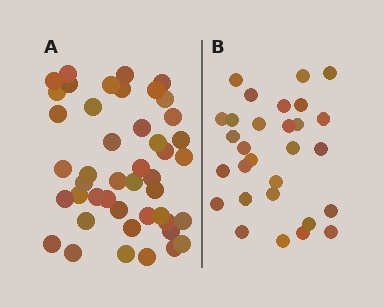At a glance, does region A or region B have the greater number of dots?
Region A (the left region) has more dots.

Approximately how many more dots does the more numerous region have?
Region A has approximately 15 more dots than region B.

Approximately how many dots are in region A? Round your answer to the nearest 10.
About 40 dots. (The exact count is 45, which rounds to 40.)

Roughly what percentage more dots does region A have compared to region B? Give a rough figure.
About 55% more.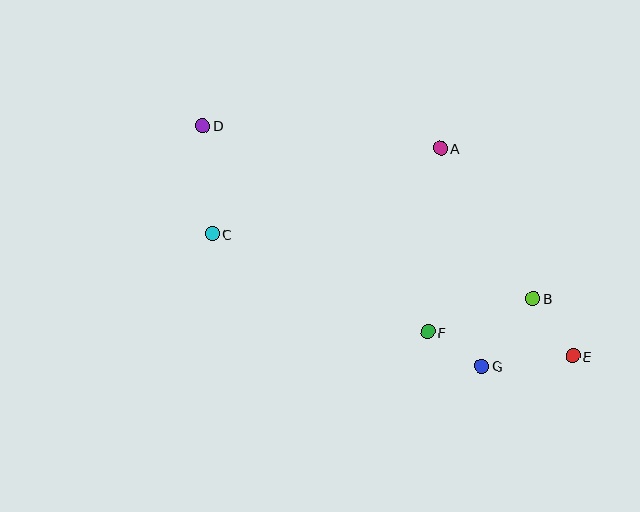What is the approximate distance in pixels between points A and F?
The distance between A and F is approximately 184 pixels.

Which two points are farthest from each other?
Points D and E are farthest from each other.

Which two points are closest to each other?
Points F and G are closest to each other.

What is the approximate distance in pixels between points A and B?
The distance between A and B is approximately 176 pixels.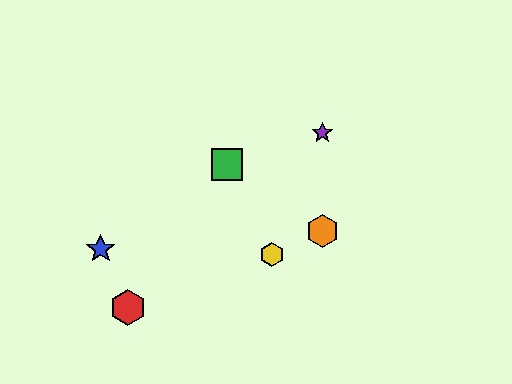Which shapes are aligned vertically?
The purple star, the orange hexagon are aligned vertically.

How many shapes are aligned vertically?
2 shapes (the purple star, the orange hexagon) are aligned vertically.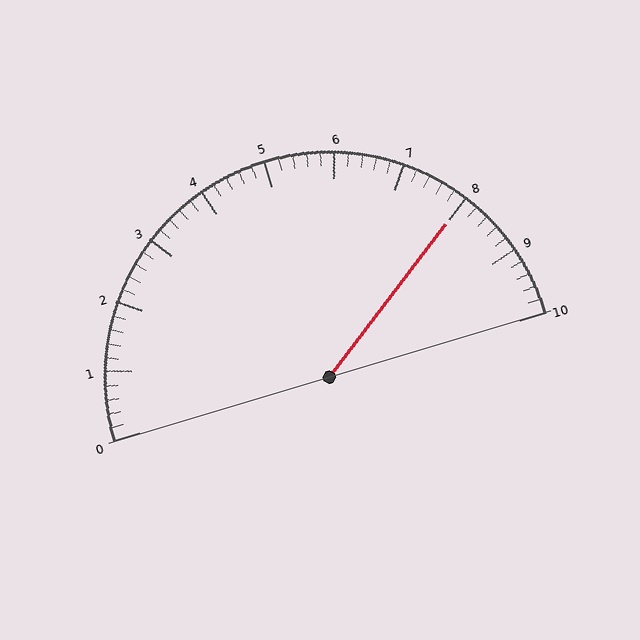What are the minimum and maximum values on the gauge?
The gauge ranges from 0 to 10.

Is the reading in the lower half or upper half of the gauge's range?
The reading is in the upper half of the range (0 to 10).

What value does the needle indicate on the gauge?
The needle indicates approximately 8.0.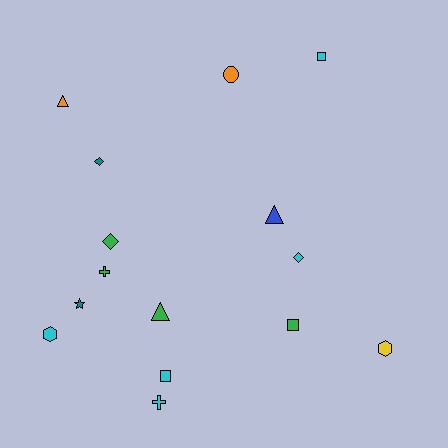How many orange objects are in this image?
There are 2 orange objects.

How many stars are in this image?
There is 1 star.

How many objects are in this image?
There are 15 objects.